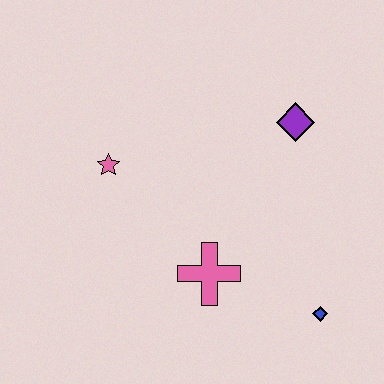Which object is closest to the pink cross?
The blue diamond is closest to the pink cross.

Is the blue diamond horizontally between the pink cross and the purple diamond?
No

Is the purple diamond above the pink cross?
Yes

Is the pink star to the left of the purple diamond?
Yes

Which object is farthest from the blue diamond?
The pink star is farthest from the blue diamond.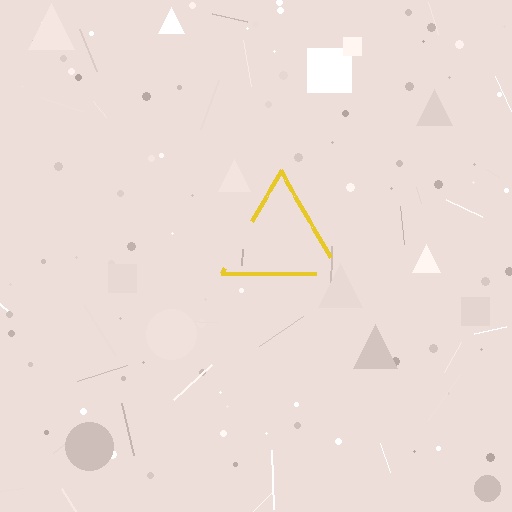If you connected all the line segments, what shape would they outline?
They would outline a triangle.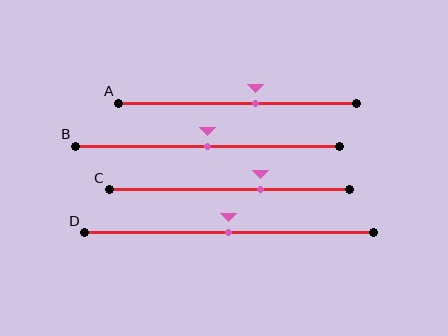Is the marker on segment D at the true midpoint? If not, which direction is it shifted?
Yes, the marker on segment D is at the true midpoint.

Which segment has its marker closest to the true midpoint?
Segment B has its marker closest to the true midpoint.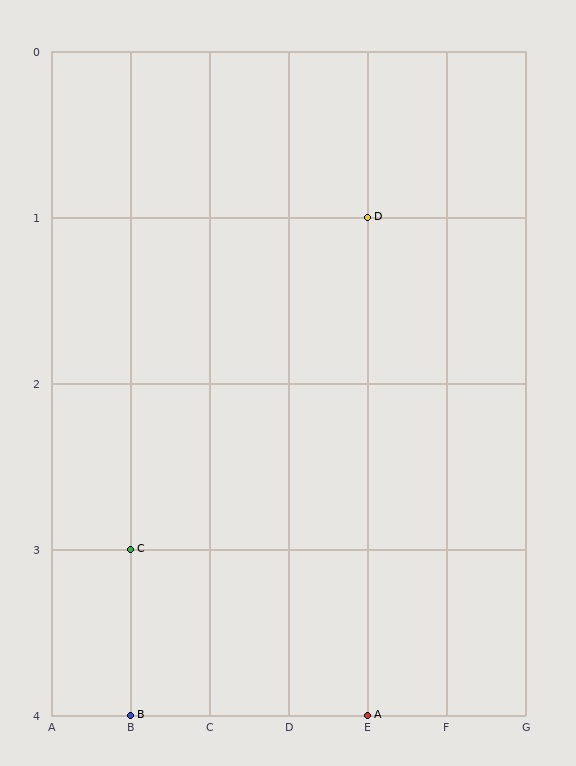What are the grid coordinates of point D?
Point D is at grid coordinates (E, 1).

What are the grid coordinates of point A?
Point A is at grid coordinates (E, 4).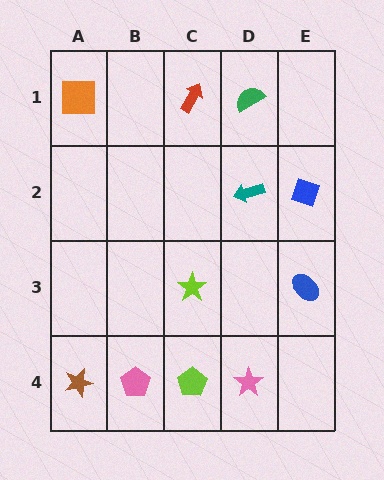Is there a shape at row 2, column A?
No, that cell is empty.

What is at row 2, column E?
A blue diamond.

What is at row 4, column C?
A lime pentagon.